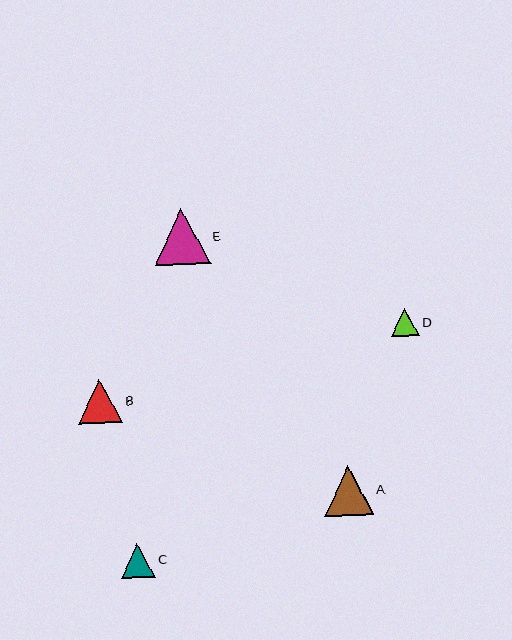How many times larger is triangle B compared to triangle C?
Triangle B is approximately 1.3 times the size of triangle C.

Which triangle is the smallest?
Triangle D is the smallest with a size of approximately 28 pixels.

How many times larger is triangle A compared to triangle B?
Triangle A is approximately 1.1 times the size of triangle B.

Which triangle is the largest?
Triangle E is the largest with a size of approximately 56 pixels.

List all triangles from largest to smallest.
From largest to smallest: E, A, B, C, D.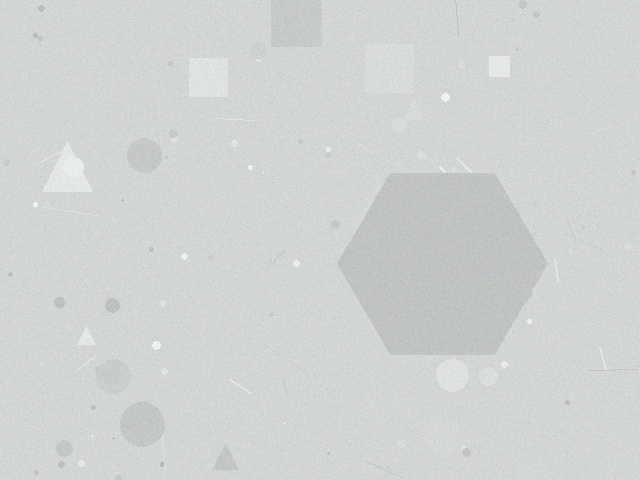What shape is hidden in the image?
A hexagon is hidden in the image.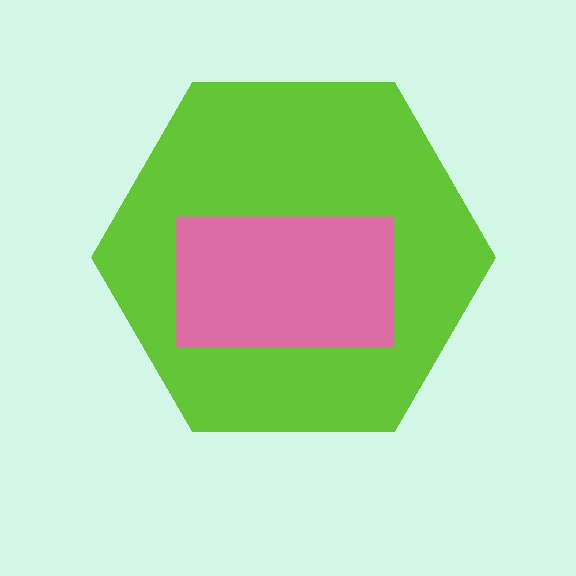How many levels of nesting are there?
2.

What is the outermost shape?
The lime hexagon.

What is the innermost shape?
The pink rectangle.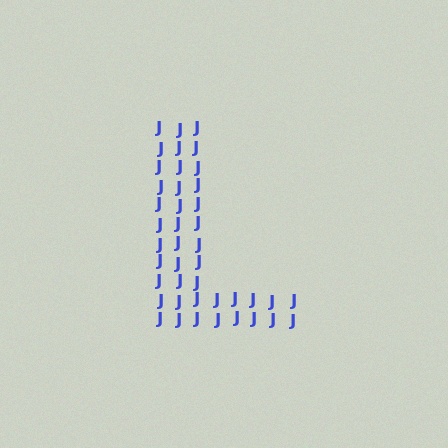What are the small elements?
The small elements are letter J's.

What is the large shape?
The large shape is the letter L.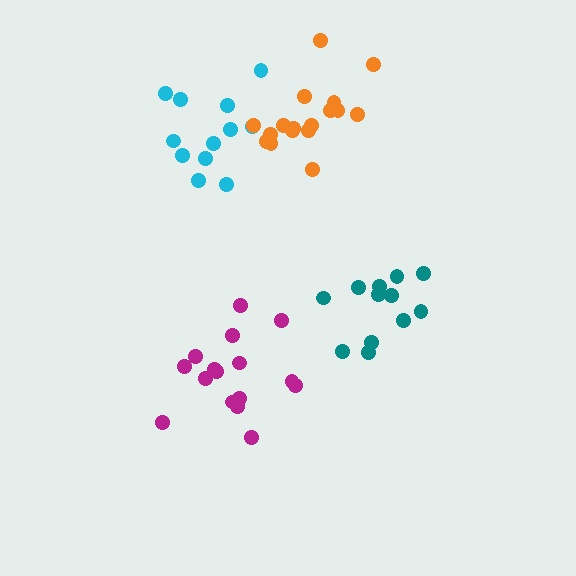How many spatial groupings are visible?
There are 4 spatial groupings.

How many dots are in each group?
Group 1: 16 dots, Group 2: 12 dots, Group 3: 12 dots, Group 4: 17 dots (57 total).